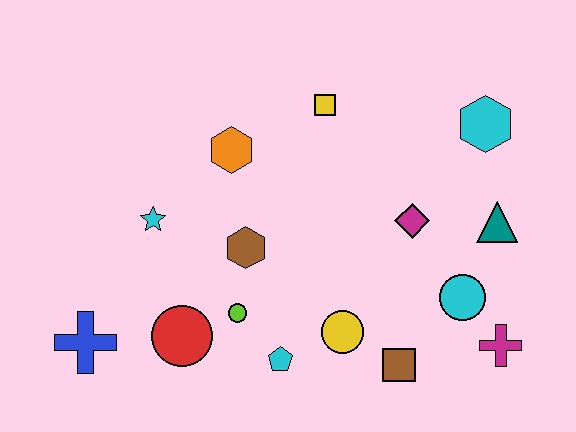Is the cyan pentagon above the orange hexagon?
No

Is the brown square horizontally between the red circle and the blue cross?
No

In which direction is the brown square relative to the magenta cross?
The brown square is to the left of the magenta cross.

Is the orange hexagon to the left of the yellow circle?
Yes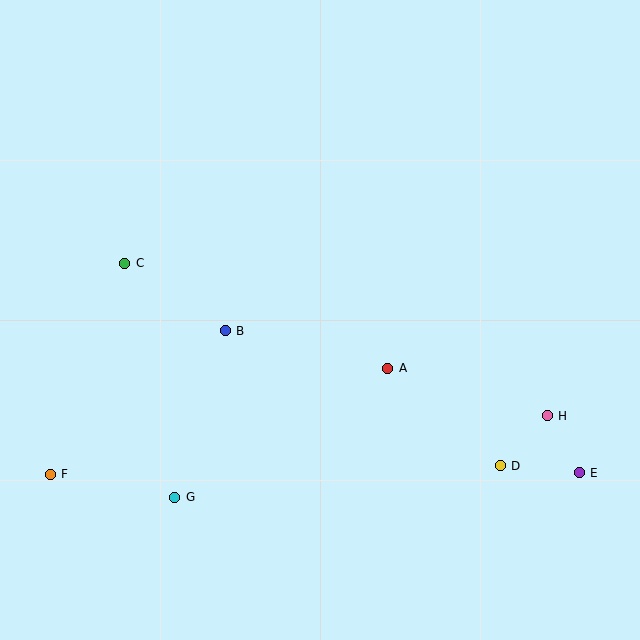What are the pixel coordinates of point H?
Point H is at (547, 416).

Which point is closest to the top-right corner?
Point H is closest to the top-right corner.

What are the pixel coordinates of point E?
Point E is at (579, 473).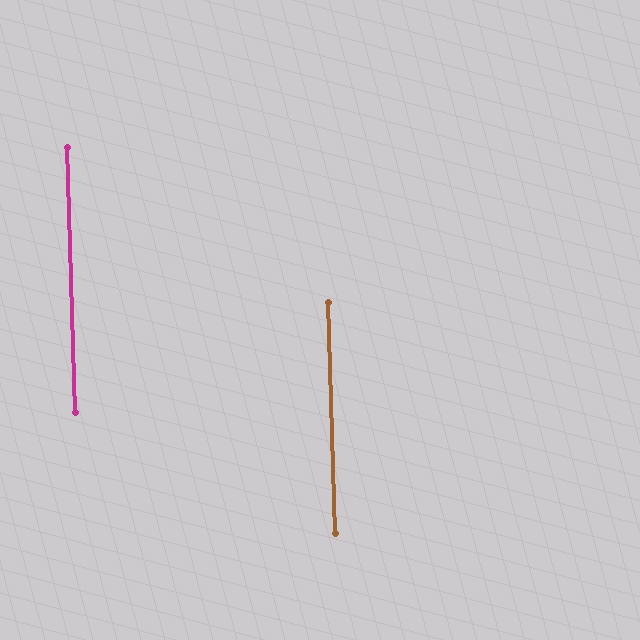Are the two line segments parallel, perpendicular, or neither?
Parallel — their directions differ by only 0.0°.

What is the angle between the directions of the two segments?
Approximately 0 degrees.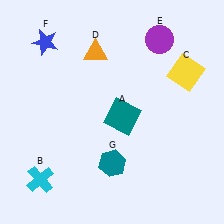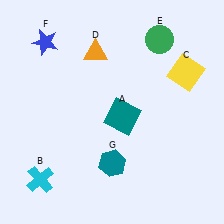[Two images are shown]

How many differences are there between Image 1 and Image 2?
There is 1 difference between the two images.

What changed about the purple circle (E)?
In Image 1, E is purple. In Image 2, it changed to green.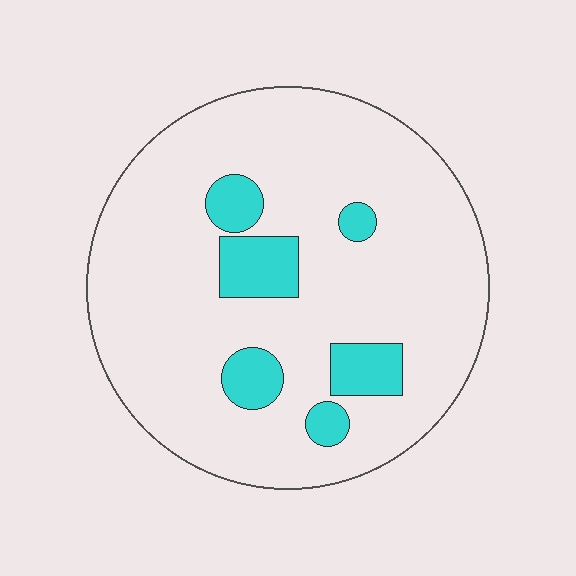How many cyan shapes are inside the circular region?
6.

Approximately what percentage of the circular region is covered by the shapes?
Approximately 15%.